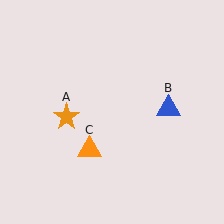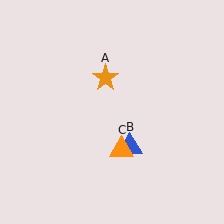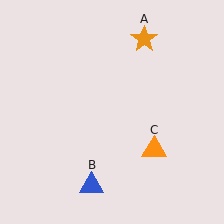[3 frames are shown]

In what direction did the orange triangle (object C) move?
The orange triangle (object C) moved right.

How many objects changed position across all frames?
3 objects changed position: orange star (object A), blue triangle (object B), orange triangle (object C).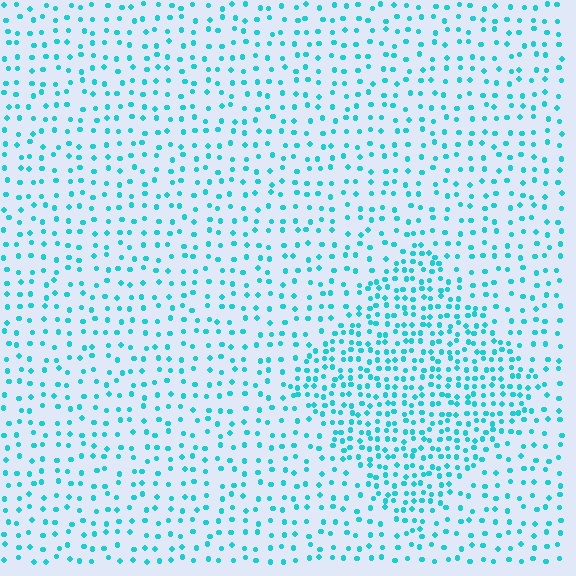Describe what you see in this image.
The image contains small cyan elements arranged at two different densities. A diamond-shaped region is visible where the elements are more densely packed than the surrounding area.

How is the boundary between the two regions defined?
The boundary is defined by a change in element density (approximately 2.0x ratio). All elements are the same color, size, and shape.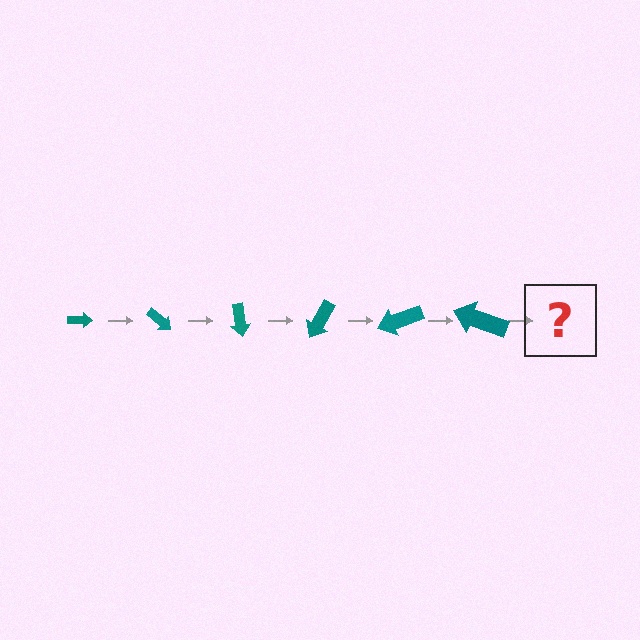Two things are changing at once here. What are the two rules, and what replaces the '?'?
The two rules are that the arrow grows larger each step and it rotates 40 degrees each step. The '?' should be an arrow, larger than the previous one and rotated 240 degrees from the start.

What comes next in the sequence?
The next element should be an arrow, larger than the previous one and rotated 240 degrees from the start.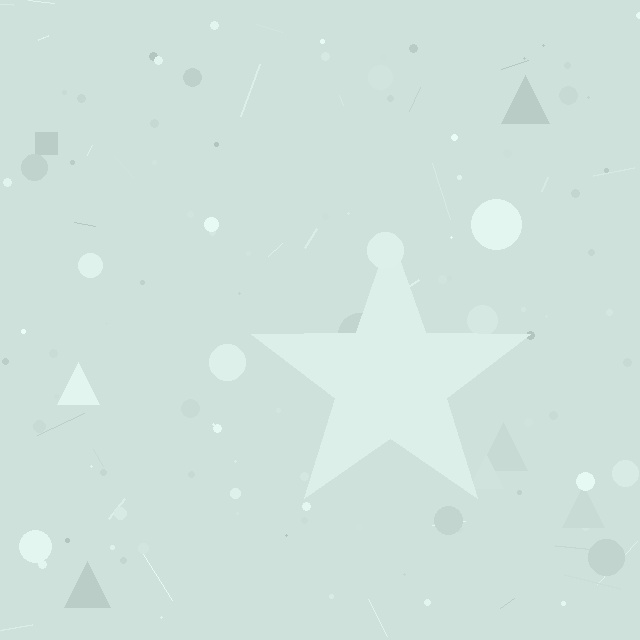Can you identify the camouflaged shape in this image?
The camouflaged shape is a star.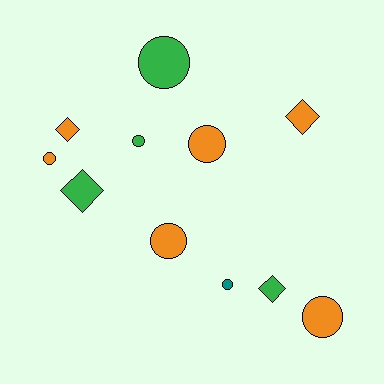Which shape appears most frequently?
Circle, with 7 objects.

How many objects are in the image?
There are 11 objects.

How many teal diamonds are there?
There are no teal diamonds.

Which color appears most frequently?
Orange, with 6 objects.